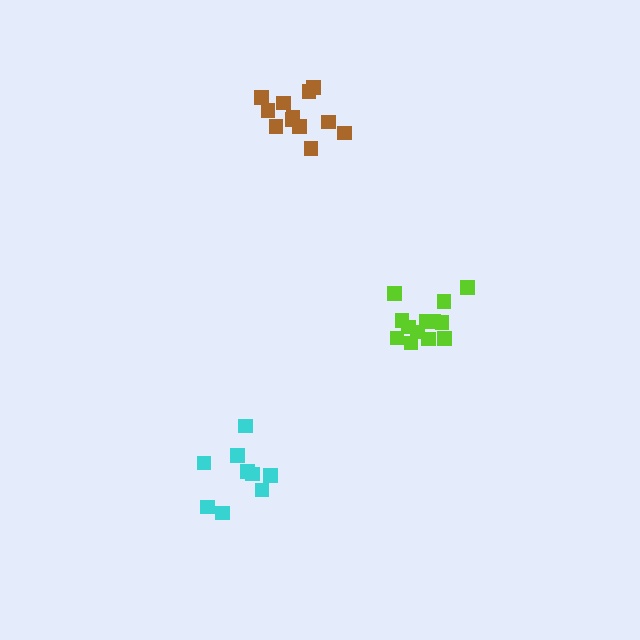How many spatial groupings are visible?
There are 3 spatial groupings.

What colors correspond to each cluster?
The clusters are colored: brown, lime, cyan.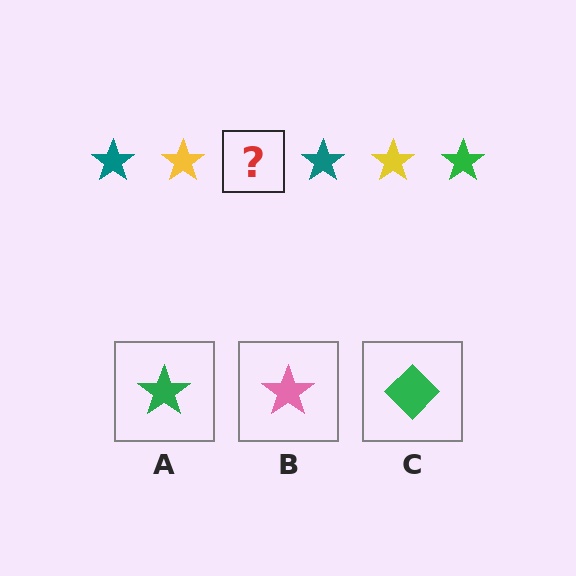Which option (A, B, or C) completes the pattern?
A.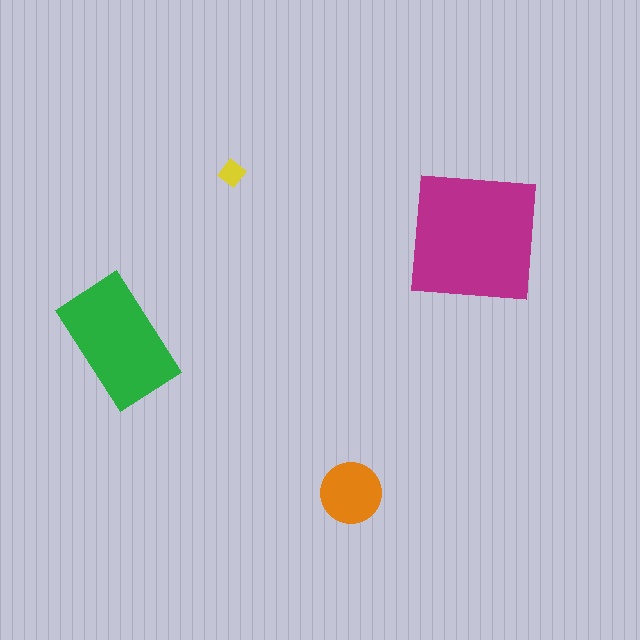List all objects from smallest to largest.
The yellow diamond, the orange circle, the green rectangle, the magenta square.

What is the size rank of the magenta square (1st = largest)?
1st.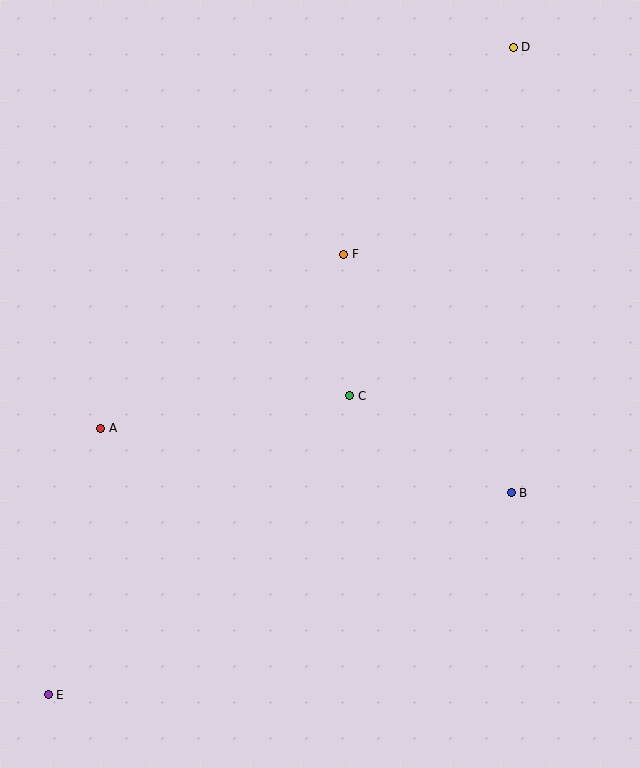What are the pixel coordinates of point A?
Point A is at (101, 428).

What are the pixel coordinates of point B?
Point B is at (511, 493).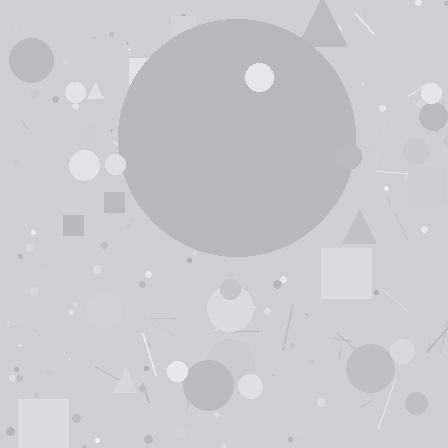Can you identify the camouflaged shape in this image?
The camouflaged shape is a circle.